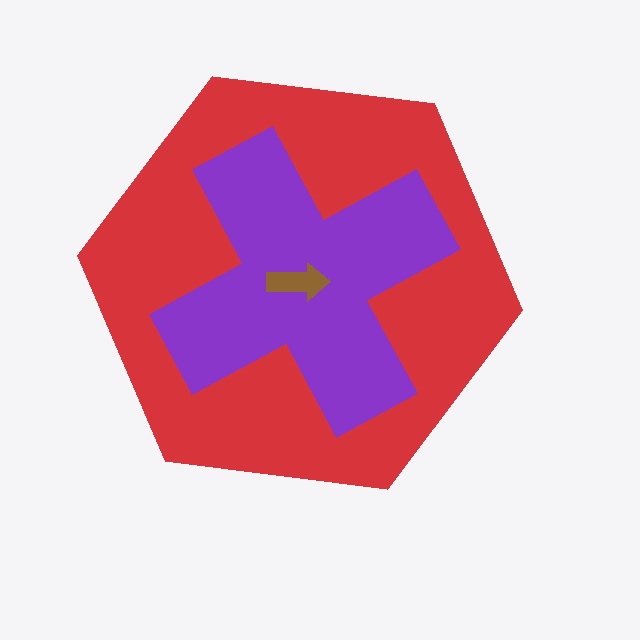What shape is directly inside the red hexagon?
The purple cross.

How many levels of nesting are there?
3.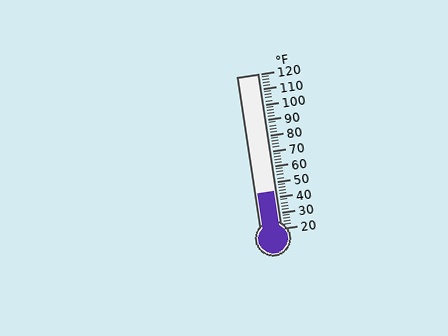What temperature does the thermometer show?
The thermometer shows approximately 44°F.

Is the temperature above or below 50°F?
The temperature is below 50°F.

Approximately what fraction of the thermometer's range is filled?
The thermometer is filled to approximately 25% of its range.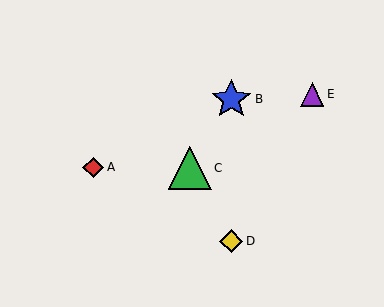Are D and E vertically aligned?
No, D is at x≈231 and E is at x≈312.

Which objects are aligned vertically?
Objects B, D are aligned vertically.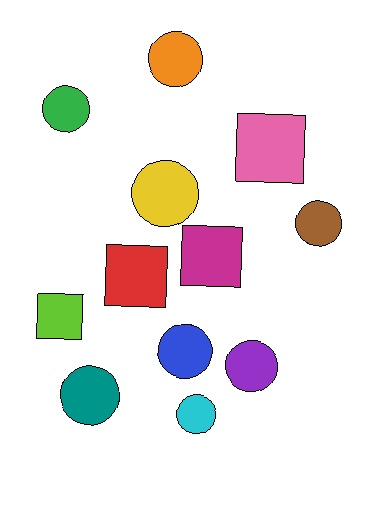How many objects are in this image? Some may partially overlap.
There are 12 objects.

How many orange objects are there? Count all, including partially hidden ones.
There is 1 orange object.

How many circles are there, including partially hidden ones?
There are 8 circles.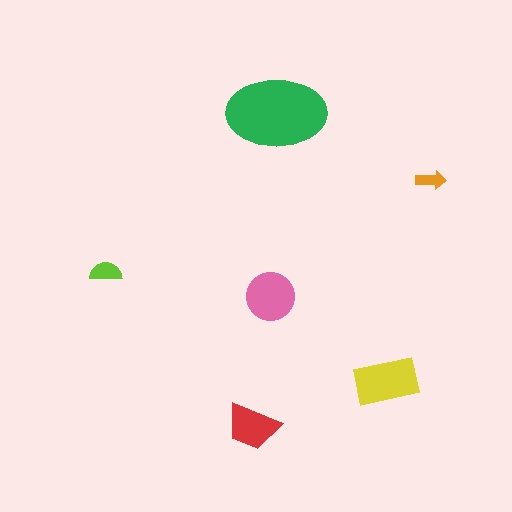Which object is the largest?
The green ellipse.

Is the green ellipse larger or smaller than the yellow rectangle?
Larger.